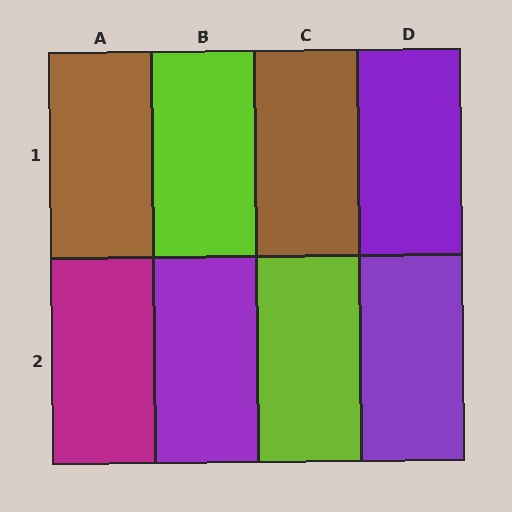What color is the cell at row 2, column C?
Lime.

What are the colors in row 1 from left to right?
Brown, lime, brown, purple.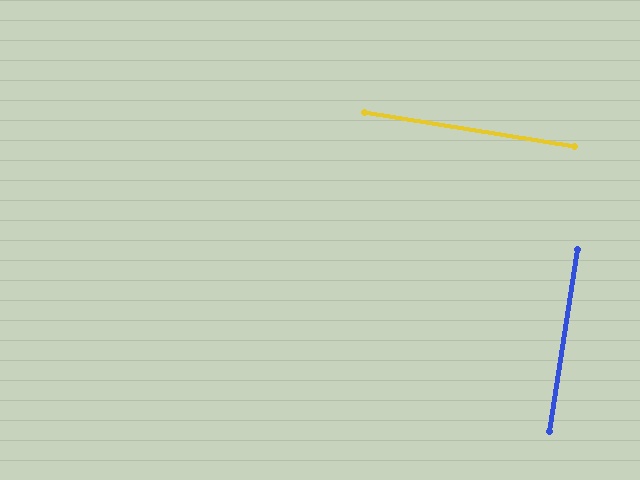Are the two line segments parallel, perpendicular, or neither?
Perpendicular — they meet at approximately 90°.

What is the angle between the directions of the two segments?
Approximately 90 degrees.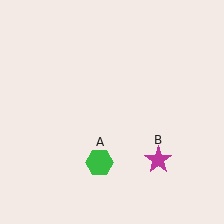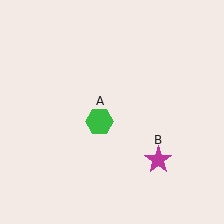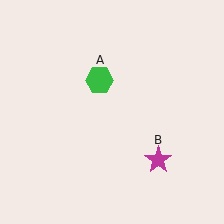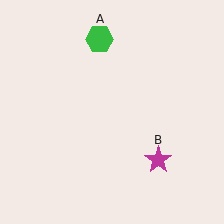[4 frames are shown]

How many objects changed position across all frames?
1 object changed position: green hexagon (object A).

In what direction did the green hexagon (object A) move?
The green hexagon (object A) moved up.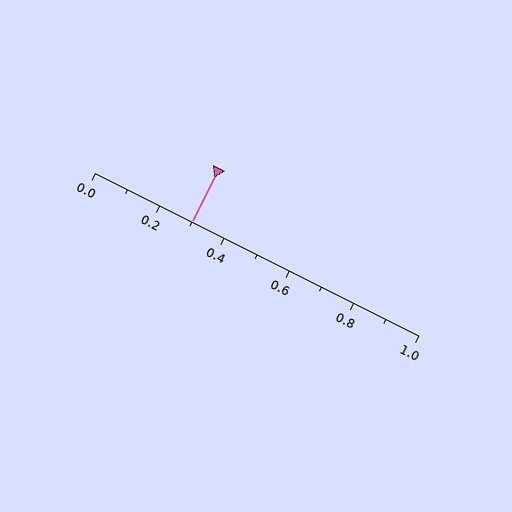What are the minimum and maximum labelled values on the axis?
The axis runs from 0.0 to 1.0.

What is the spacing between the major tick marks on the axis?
The major ticks are spaced 0.2 apart.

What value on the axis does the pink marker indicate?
The marker indicates approximately 0.3.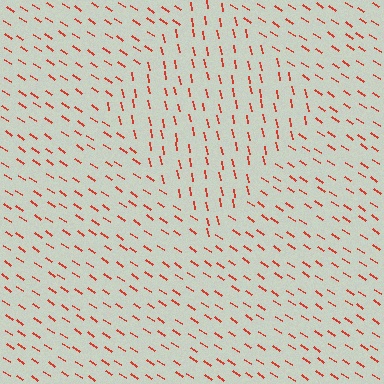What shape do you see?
I see a diamond.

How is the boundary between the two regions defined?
The boundary is defined purely by a change in line orientation (approximately 45 degrees difference). All lines are the same color and thickness.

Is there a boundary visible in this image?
Yes, there is a texture boundary formed by a change in line orientation.